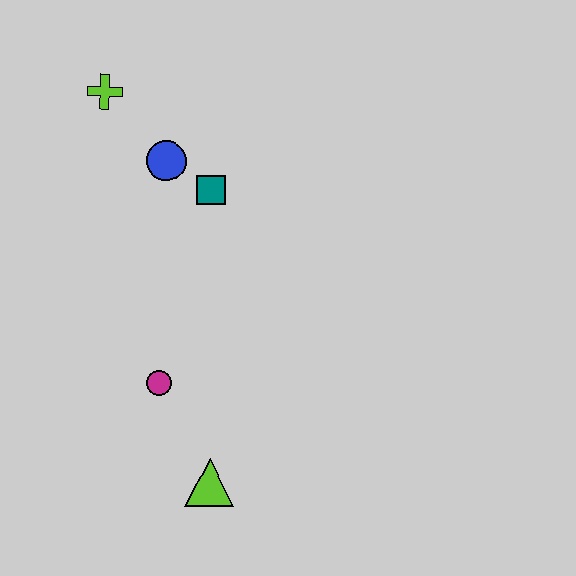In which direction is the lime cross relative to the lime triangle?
The lime cross is above the lime triangle.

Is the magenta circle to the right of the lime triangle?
No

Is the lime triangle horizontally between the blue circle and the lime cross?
No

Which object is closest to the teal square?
The blue circle is closest to the teal square.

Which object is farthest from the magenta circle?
The lime cross is farthest from the magenta circle.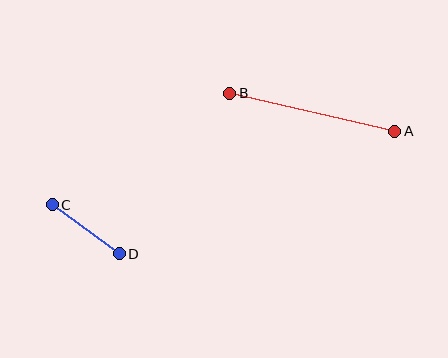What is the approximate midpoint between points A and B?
The midpoint is at approximately (312, 112) pixels.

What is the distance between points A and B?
The distance is approximately 169 pixels.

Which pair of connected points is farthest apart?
Points A and B are farthest apart.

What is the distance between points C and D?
The distance is approximately 83 pixels.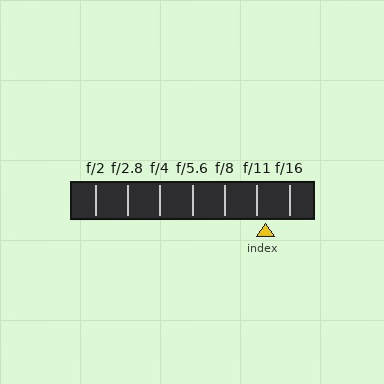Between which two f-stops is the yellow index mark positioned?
The index mark is between f/11 and f/16.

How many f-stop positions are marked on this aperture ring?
There are 7 f-stop positions marked.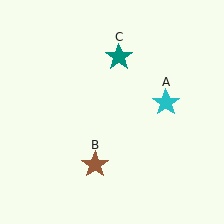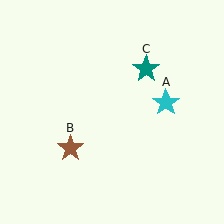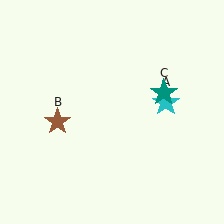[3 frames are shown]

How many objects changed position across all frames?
2 objects changed position: brown star (object B), teal star (object C).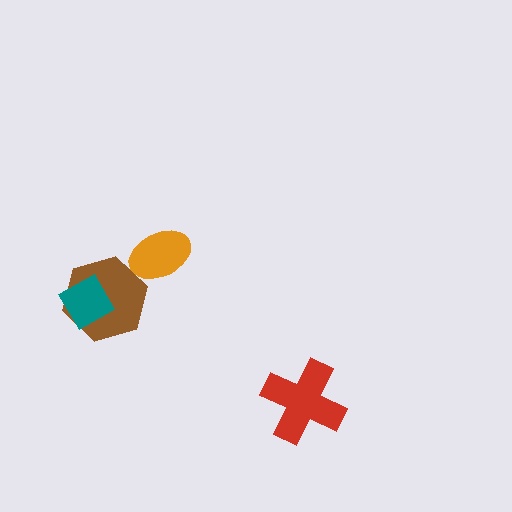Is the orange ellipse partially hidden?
No, no other shape covers it.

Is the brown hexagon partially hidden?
Yes, it is partially covered by another shape.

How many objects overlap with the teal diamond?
1 object overlaps with the teal diamond.